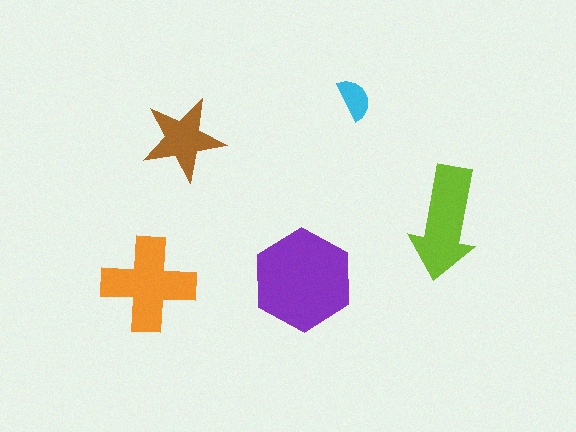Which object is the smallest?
The cyan semicircle.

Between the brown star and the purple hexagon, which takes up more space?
The purple hexagon.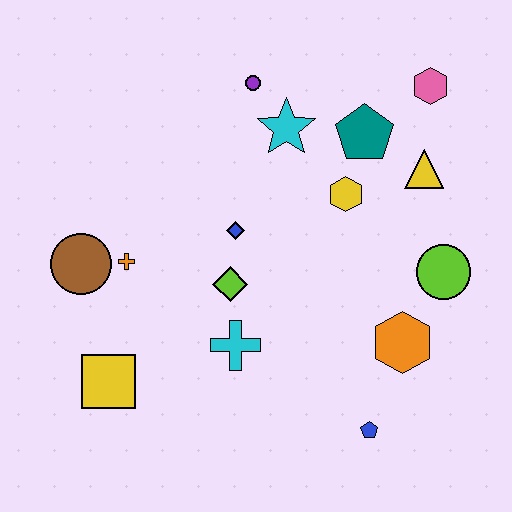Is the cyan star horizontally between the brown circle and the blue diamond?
No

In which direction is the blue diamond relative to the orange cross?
The blue diamond is to the right of the orange cross.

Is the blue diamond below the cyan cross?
No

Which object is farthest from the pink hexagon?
The yellow square is farthest from the pink hexagon.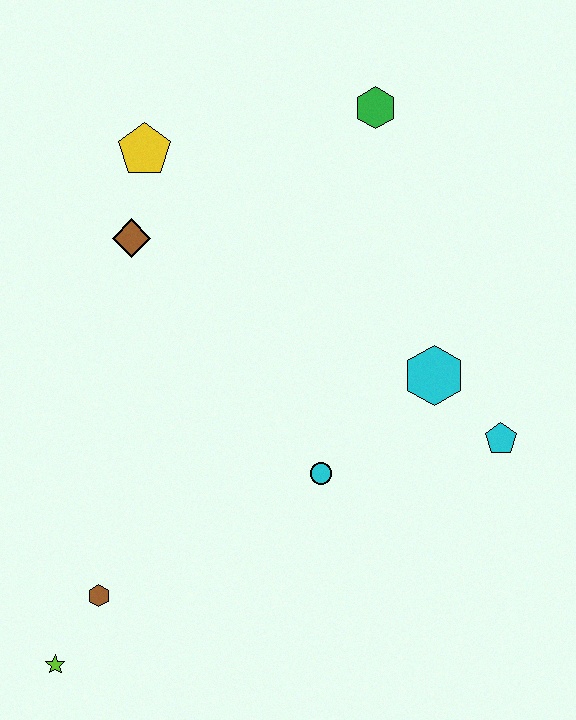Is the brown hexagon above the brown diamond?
No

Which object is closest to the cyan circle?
The cyan hexagon is closest to the cyan circle.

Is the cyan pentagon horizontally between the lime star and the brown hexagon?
No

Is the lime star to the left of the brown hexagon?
Yes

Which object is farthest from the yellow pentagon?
The lime star is farthest from the yellow pentagon.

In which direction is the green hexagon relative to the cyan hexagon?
The green hexagon is above the cyan hexagon.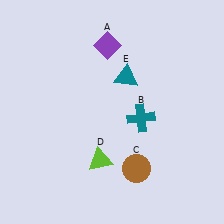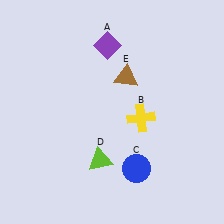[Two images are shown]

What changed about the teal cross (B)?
In Image 1, B is teal. In Image 2, it changed to yellow.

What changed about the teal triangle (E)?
In Image 1, E is teal. In Image 2, it changed to brown.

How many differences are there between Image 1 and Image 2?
There are 3 differences between the two images.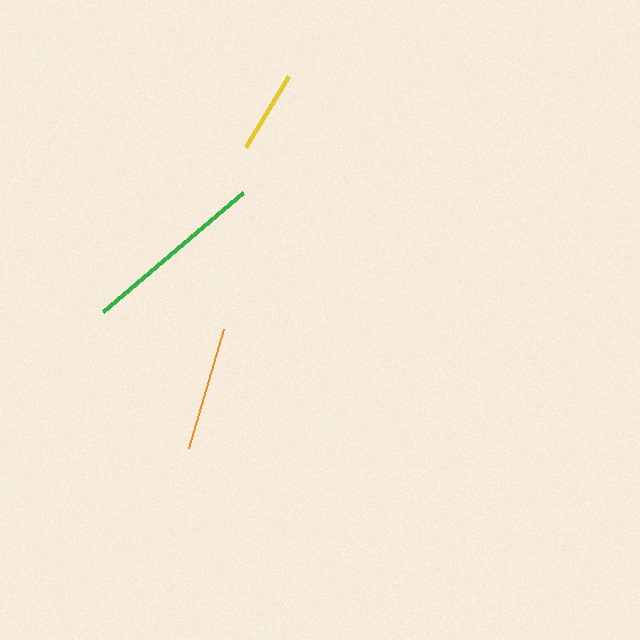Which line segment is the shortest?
The yellow line is the shortest at approximately 83 pixels.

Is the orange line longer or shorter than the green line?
The green line is longer than the orange line.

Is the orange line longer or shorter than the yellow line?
The orange line is longer than the yellow line.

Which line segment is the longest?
The green line is the longest at approximately 184 pixels.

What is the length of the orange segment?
The orange segment is approximately 124 pixels long.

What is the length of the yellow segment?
The yellow segment is approximately 83 pixels long.